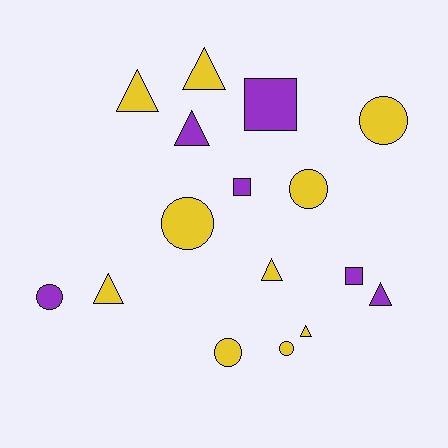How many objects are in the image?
There are 16 objects.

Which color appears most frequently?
Yellow, with 10 objects.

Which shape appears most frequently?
Triangle, with 7 objects.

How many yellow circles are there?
There are 5 yellow circles.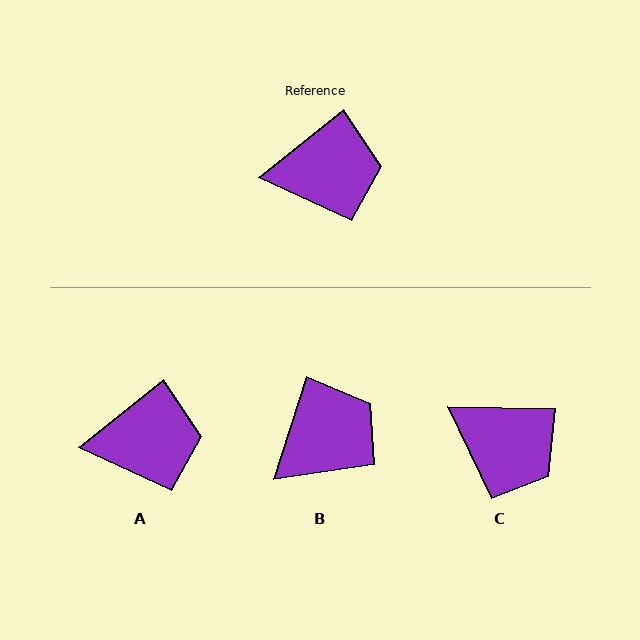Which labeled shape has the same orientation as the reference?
A.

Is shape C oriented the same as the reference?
No, it is off by about 40 degrees.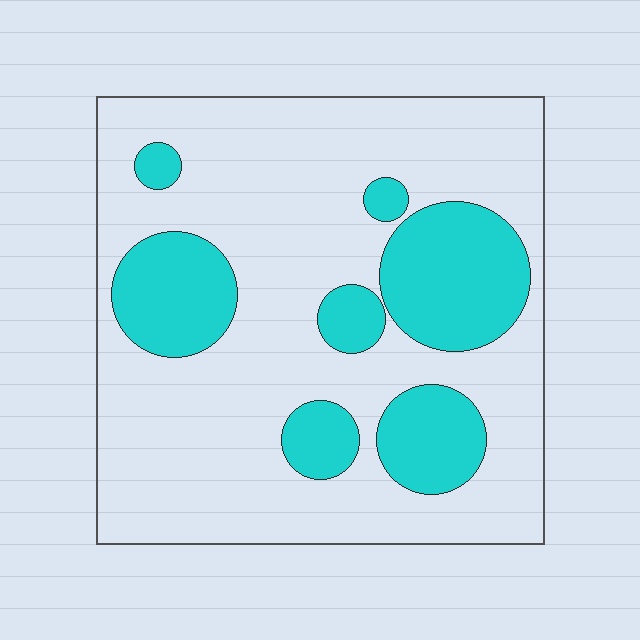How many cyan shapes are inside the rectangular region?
7.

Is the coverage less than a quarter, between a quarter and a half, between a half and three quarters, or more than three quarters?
Between a quarter and a half.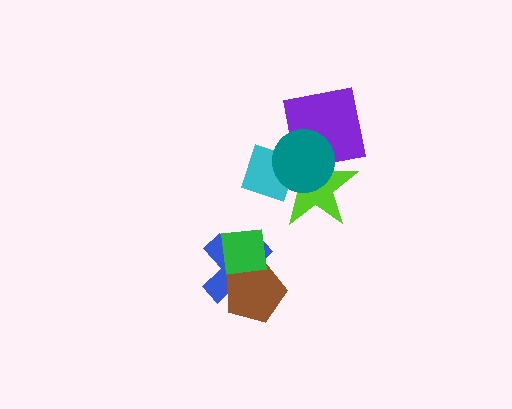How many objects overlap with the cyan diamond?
3 objects overlap with the cyan diamond.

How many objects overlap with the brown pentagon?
2 objects overlap with the brown pentagon.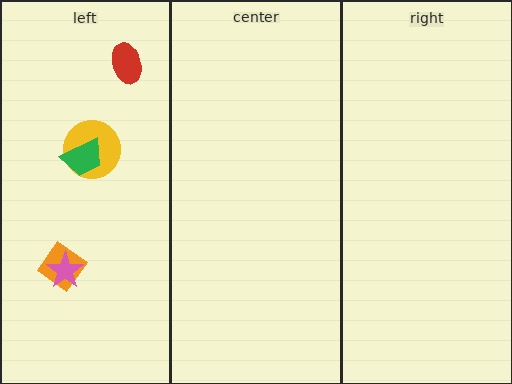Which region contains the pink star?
The left region.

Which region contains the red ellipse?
The left region.